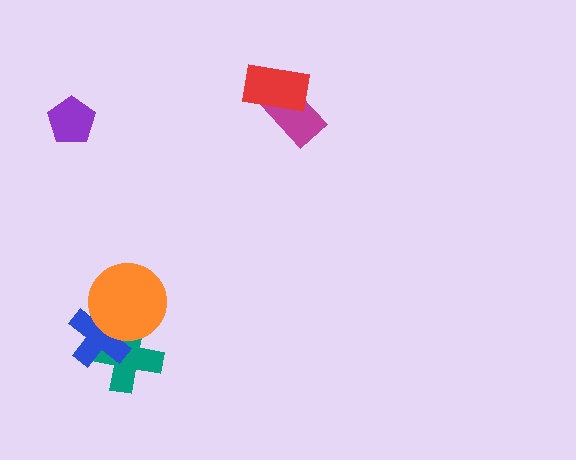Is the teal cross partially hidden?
Yes, it is partially covered by another shape.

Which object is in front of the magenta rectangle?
The red rectangle is in front of the magenta rectangle.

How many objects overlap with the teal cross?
2 objects overlap with the teal cross.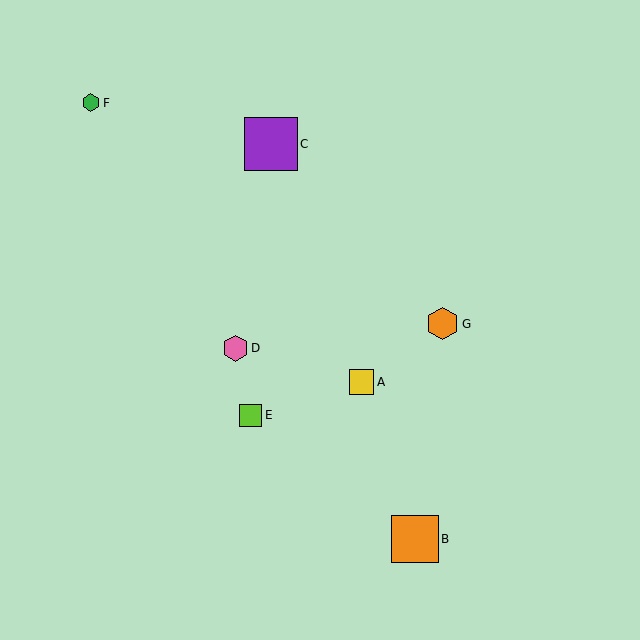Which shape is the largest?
The purple square (labeled C) is the largest.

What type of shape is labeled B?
Shape B is an orange square.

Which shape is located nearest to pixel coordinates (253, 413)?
The lime square (labeled E) at (251, 415) is nearest to that location.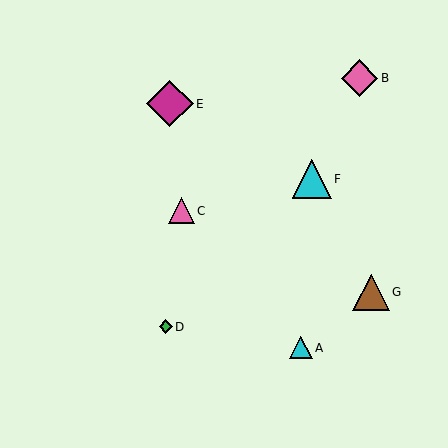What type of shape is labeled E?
Shape E is a magenta diamond.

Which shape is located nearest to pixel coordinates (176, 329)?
The green diamond (labeled D) at (166, 327) is nearest to that location.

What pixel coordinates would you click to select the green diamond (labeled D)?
Click at (166, 327) to select the green diamond D.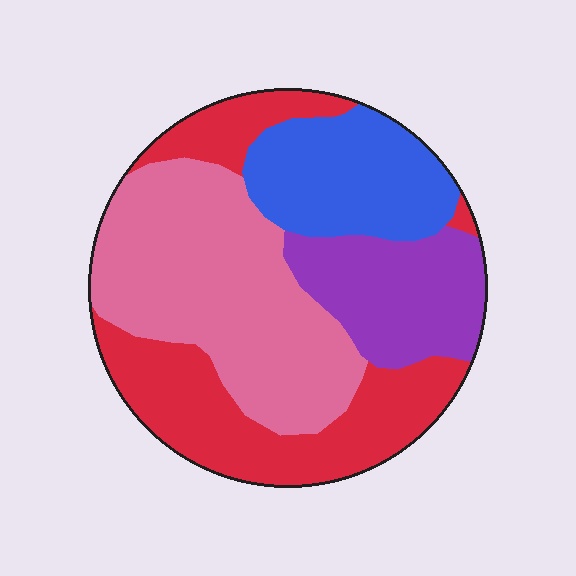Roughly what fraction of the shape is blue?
Blue covers about 20% of the shape.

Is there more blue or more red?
Red.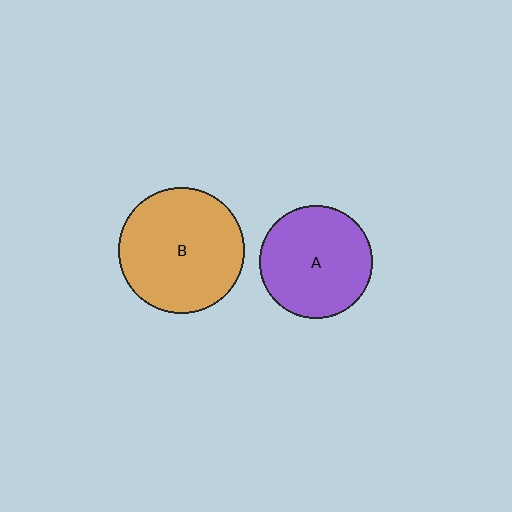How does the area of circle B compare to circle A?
Approximately 1.3 times.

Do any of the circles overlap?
No, none of the circles overlap.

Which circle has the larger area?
Circle B (orange).